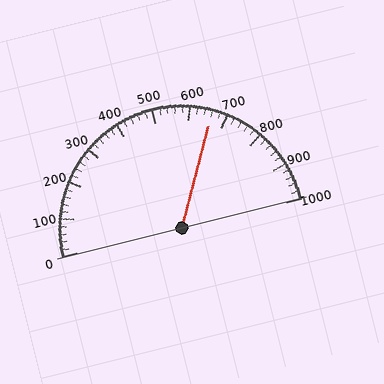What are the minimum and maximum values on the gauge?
The gauge ranges from 0 to 1000.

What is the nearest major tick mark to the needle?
The nearest major tick mark is 700.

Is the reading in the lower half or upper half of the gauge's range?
The reading is in the upper half of the range (0 to 1000).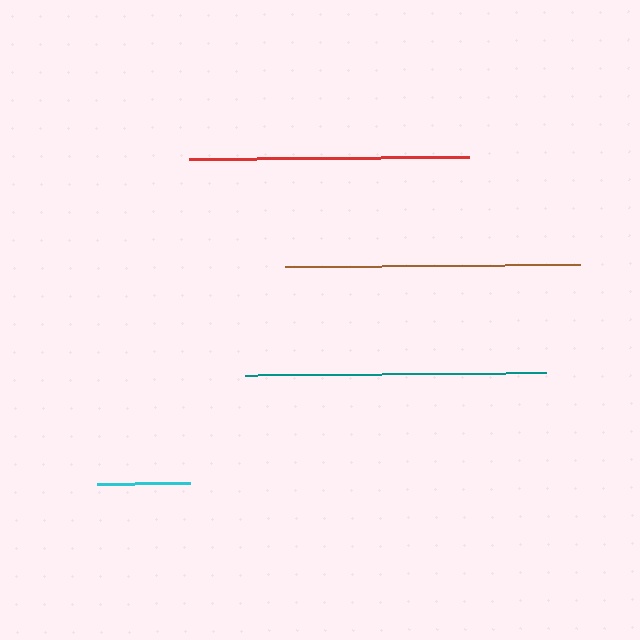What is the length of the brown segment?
The brown segment is approximately 295 pixels long.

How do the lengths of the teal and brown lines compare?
The teal and brown lines are approximately the same length.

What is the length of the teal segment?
The teal segment is approximately 302 pixels long.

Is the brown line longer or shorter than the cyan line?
The brown line is longer than the cyan line.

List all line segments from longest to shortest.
From longest to shortest: teal, brown, red, cyan.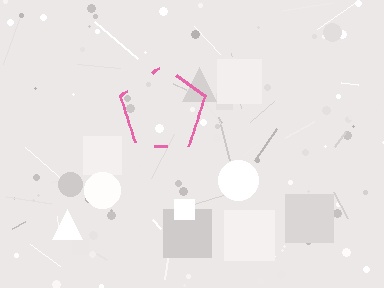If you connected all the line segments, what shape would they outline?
They would outline a pentagon.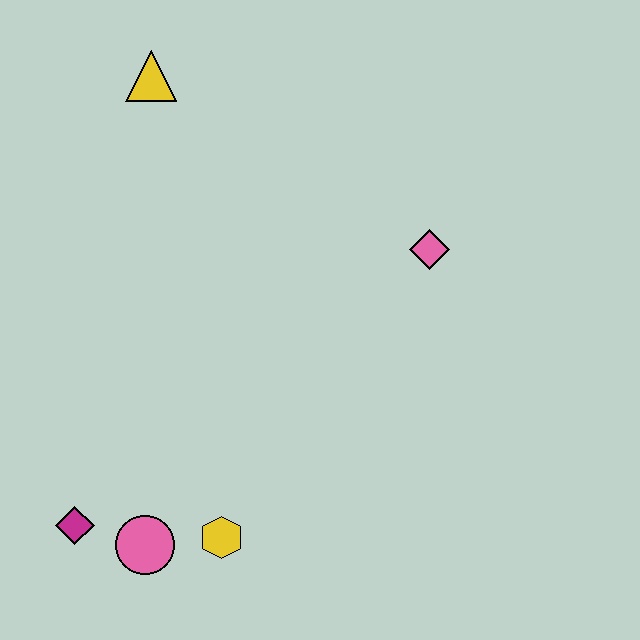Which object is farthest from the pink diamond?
The magenta diamond is farthest from the pink diamond.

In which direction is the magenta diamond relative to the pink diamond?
The magenta diamond is to the left of the pink diamond.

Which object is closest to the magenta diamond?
The pink circle is closest to the magenta diamond.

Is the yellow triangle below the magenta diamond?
No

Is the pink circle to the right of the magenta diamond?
Yes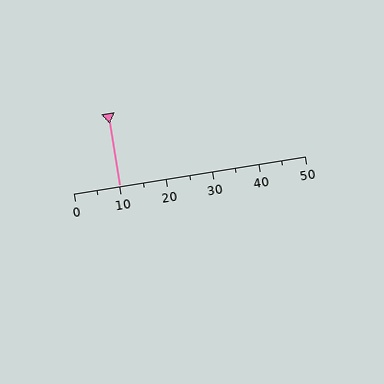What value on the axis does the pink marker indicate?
The marker indicates approximately 10.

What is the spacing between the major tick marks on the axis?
The major ticks are spaced 10 apart.